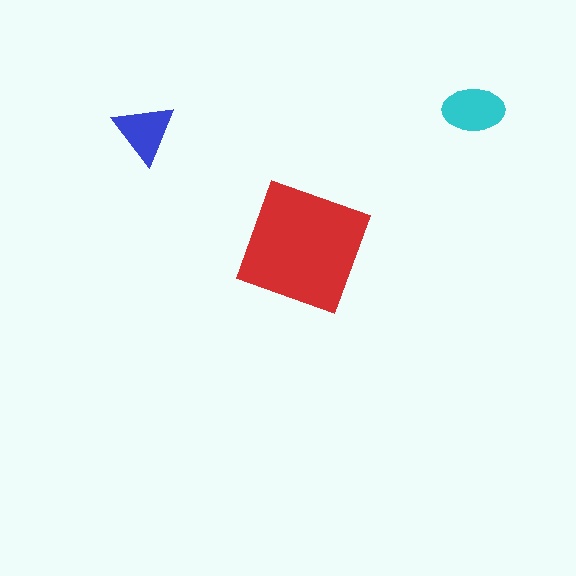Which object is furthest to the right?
The cyan ellipse is rightmost.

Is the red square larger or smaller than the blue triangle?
Larger.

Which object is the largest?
The red square.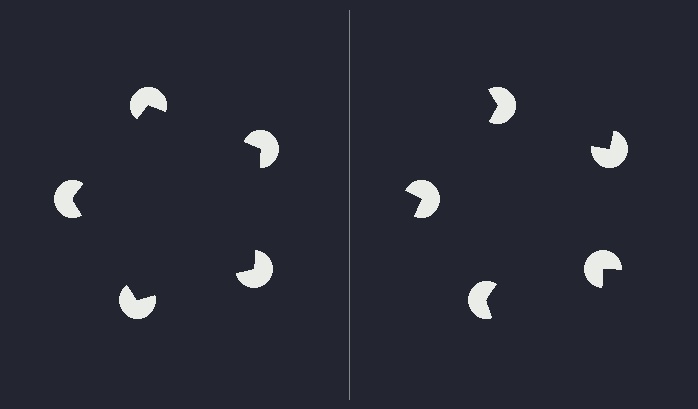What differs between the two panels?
The pac-man discs are positioned identically on both sides; only the wedge orientations differ. On the left they align to a pentagon; on the right they are misaligned.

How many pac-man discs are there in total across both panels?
10 — 5 on each side.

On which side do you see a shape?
An illusory pentagon appears on the left side. On the right side the wedge cuts are rotated, so no coherent shape forms.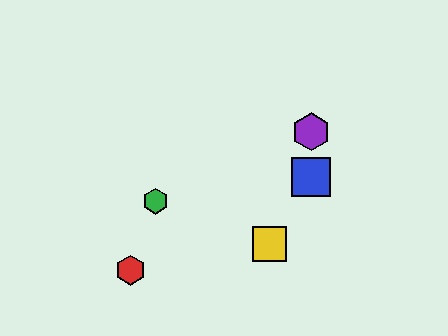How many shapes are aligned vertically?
2 shapes (the blue square, the purple hexagon) are aligned vertically.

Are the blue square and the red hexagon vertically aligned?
No, the blue square is at x≈311 and the red hexagon is at x≈130.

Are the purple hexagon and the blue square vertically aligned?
Yes, both are at x≈311.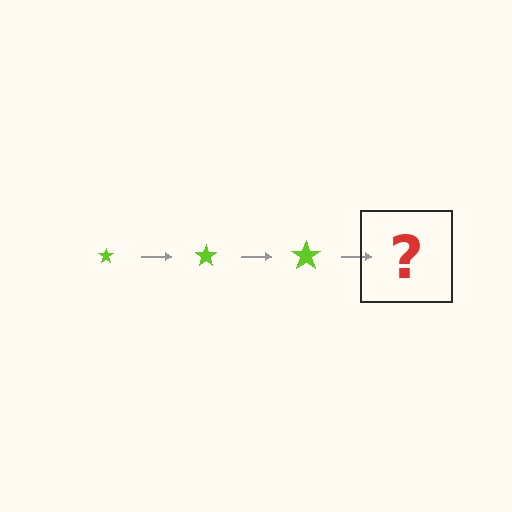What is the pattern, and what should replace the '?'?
The pattern is that the star gets progressively larger each step. The '?' should be a lime star, larger than the previous one.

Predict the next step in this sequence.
The next step is a lime star, larger than the previous one.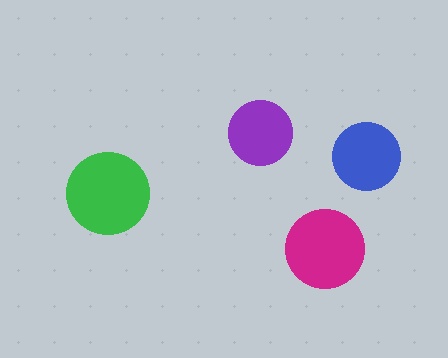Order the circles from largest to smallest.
the green one, the magenta one, the blue one, the purple one.